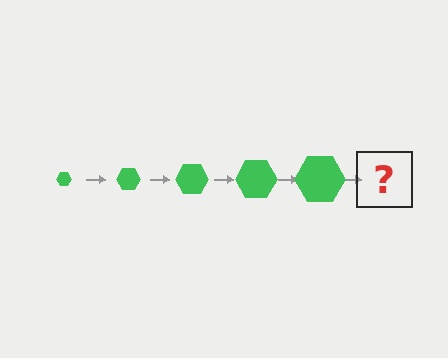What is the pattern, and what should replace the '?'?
The pattern is that the hexagon gets progressively larger each step. The '?' should be a green hexagon, larger than the previous one.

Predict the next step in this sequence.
The next step is a green hexagon, larger than the previous one.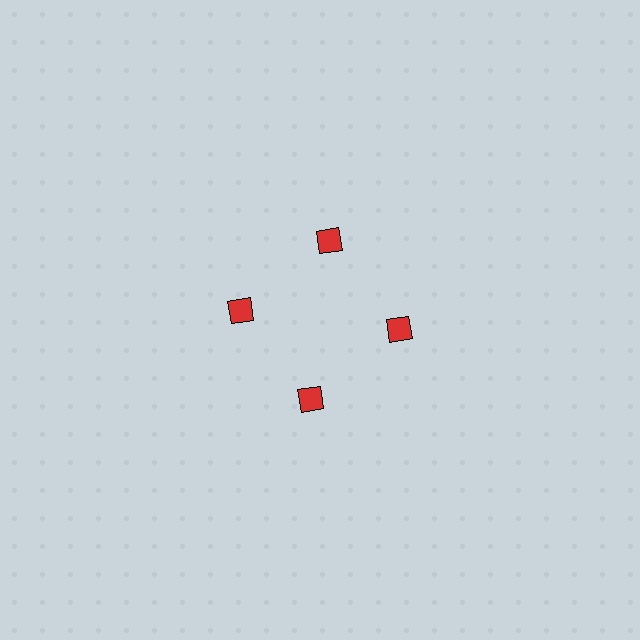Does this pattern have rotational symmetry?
Yes, this pattern has 4-fold rotational symmetry. It looks the same after rotating 90 degrees around the center.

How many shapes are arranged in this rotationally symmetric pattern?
There are 4 shapes, arranged in 4 groups of 1.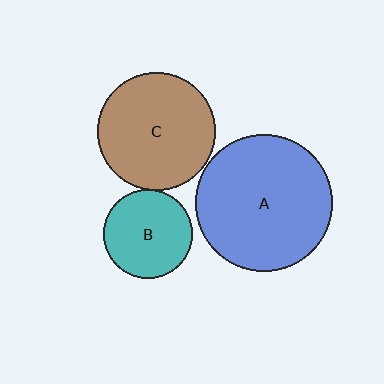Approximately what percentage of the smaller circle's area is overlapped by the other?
Approximately 5%.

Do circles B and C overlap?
Yes.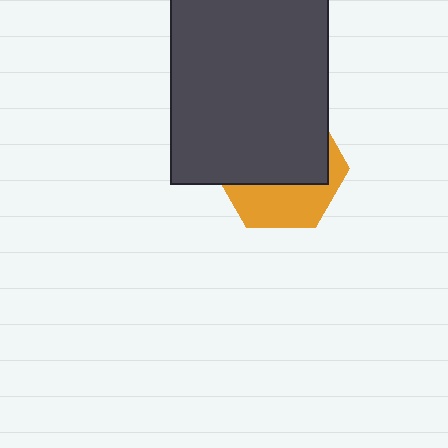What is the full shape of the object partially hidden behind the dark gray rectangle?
The partially hidden object is an orange hexagon.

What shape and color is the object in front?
The object in front is a dark gray rectangle.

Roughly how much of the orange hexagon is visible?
A small part of it is visible (roughly 37%).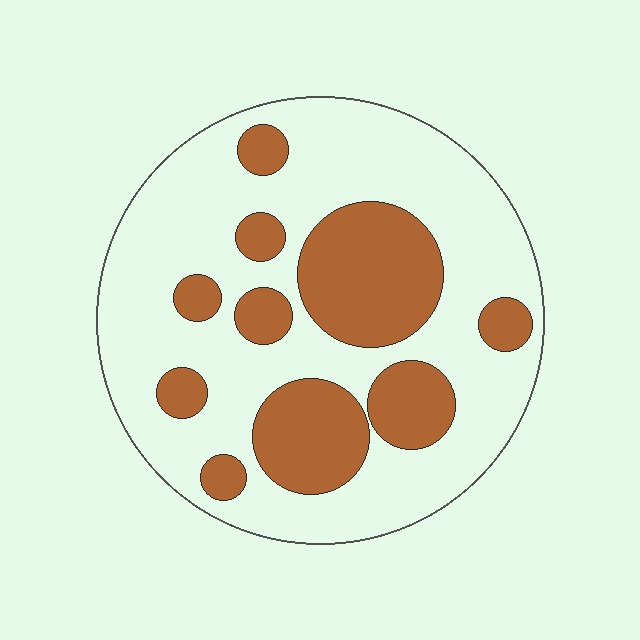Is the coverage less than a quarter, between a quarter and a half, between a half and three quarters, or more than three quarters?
Between a quarter and a half.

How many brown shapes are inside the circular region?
10.